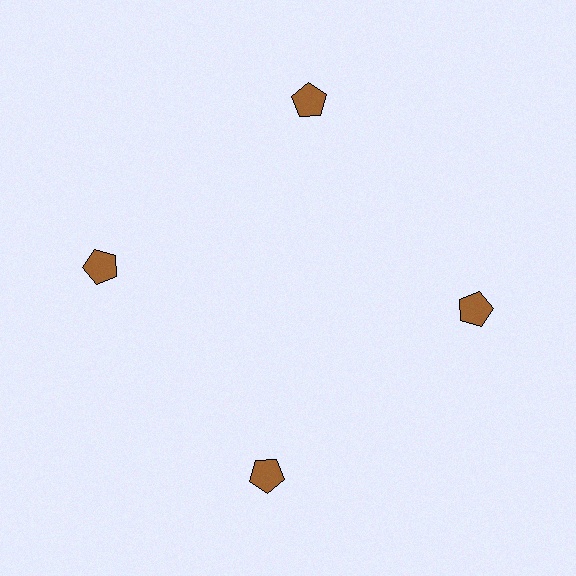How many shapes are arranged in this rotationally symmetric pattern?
There are 4 shapes, arranged in 4 groups of 1.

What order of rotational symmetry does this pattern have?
This pattern has 4-fold rotational symmetry.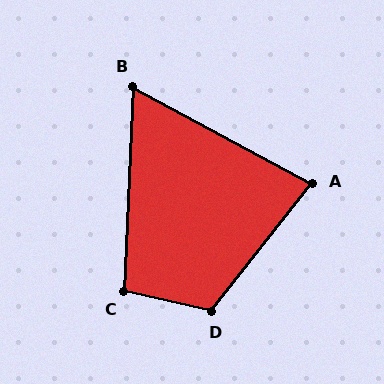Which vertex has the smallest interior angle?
B, at approximately 64 degrees.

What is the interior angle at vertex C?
Approximately 100 degrees (obtuse).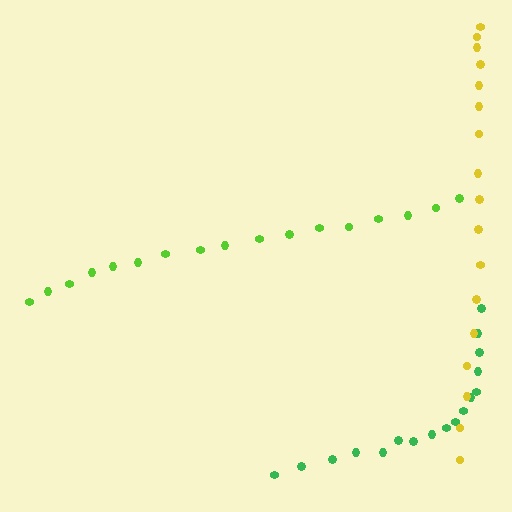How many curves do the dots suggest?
There are 3 distinct paths.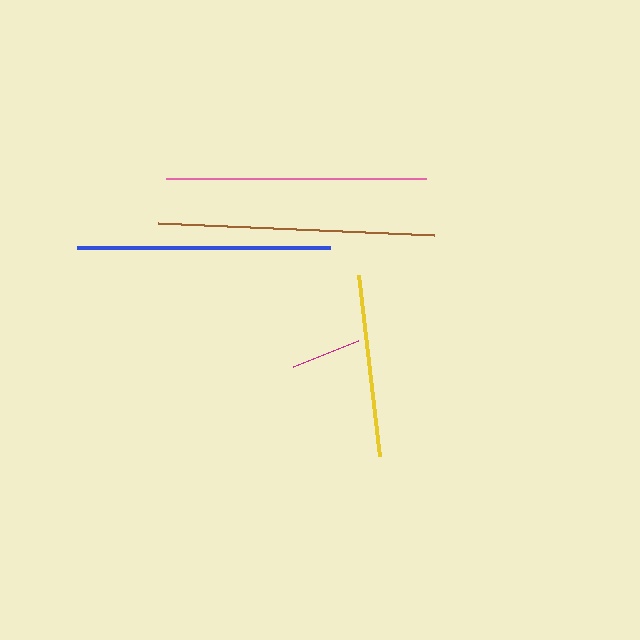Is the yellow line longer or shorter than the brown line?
The brown line is longer than the yellow line.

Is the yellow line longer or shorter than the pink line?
The pink line is longer than the yellow line.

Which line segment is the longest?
The brown line is the longest at approximately 277 pixels.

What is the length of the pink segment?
The pink segment is approximately 260 pixels long.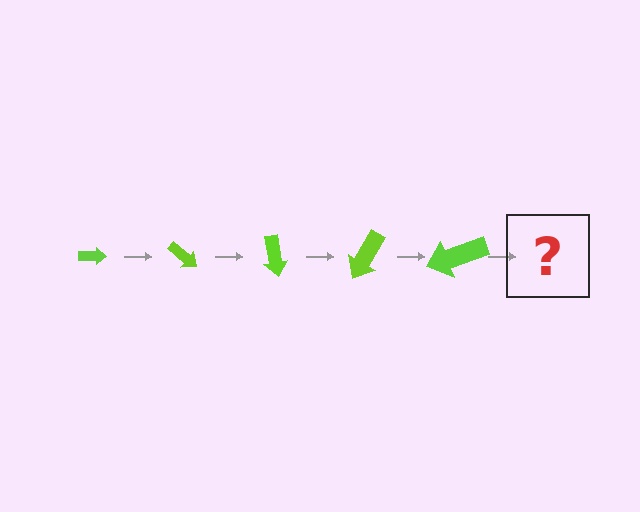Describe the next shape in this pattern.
It should be an arrow, larger than the previous one and rotated 200 degrees from the start.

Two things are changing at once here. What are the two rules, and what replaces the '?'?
The two rules are that the arrow grows larger each step and it rotates 40 degrees each step. The '?' should be an arrow, larger than the previous one and rotated 200 degrees from the start.